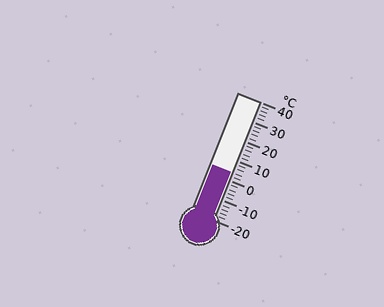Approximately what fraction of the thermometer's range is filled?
The thermometer is filled to approximately 40% of its range.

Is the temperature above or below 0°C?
The temperature is above 0°C.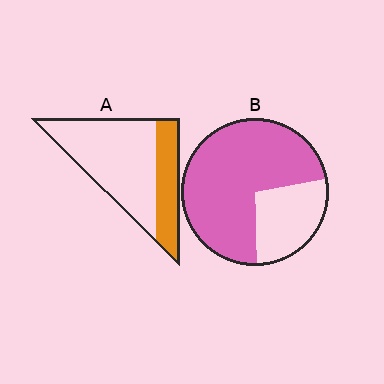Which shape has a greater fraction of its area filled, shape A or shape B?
Shape B.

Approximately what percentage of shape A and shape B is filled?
A is approximately 30% and B is approximately 75%.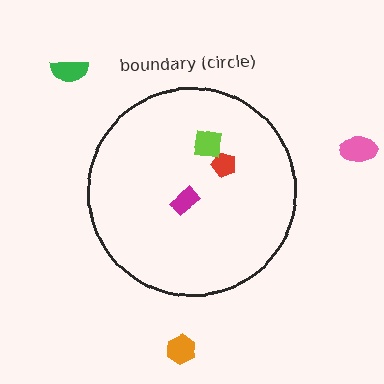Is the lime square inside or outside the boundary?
Inside.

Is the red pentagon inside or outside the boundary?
Inside.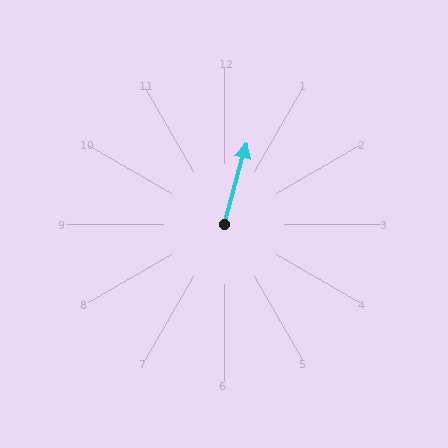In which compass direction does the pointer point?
North.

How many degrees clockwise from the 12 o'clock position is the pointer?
Approximately 15 degrees.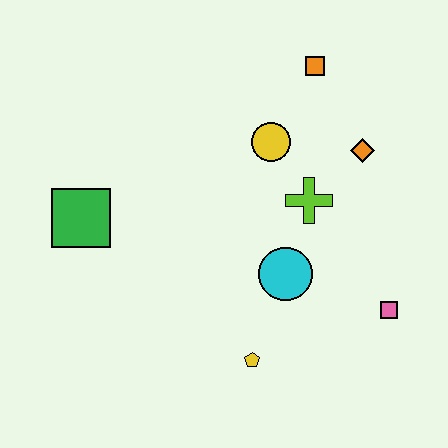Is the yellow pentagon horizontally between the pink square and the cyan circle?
No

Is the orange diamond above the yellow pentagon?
Yes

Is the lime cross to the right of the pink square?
No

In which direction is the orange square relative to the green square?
The orange square is to the right of the green square.